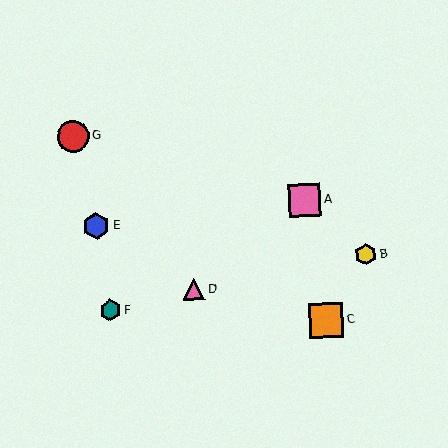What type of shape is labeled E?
Shape E is a blue hexagon.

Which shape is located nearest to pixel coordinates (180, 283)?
The pink triangle (labeled D) at (194, 289) is nearest to that location.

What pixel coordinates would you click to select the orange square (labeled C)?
Click at (326, 320) to select the orange square C.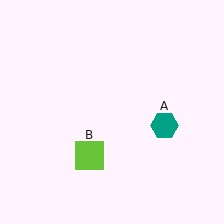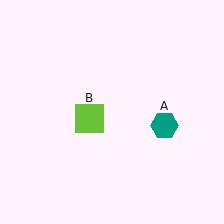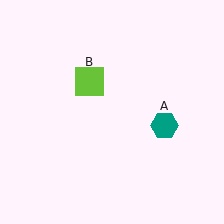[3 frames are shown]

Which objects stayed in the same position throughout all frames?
Teal hexagon (object A) remained stationary.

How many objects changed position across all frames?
1 object changed position: lime square (object B).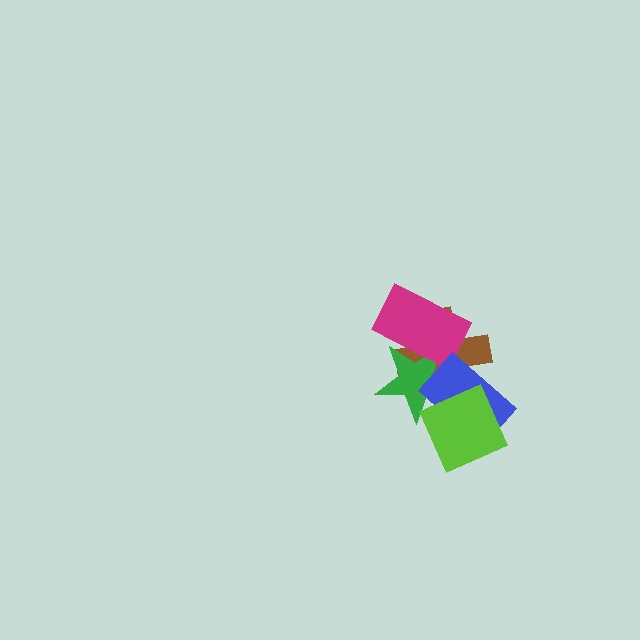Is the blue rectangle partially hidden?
Yes, it is partially covered by another shape.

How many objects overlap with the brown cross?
3 objects overlap with the brown cross.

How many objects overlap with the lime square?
2 objects overlap with the lime square.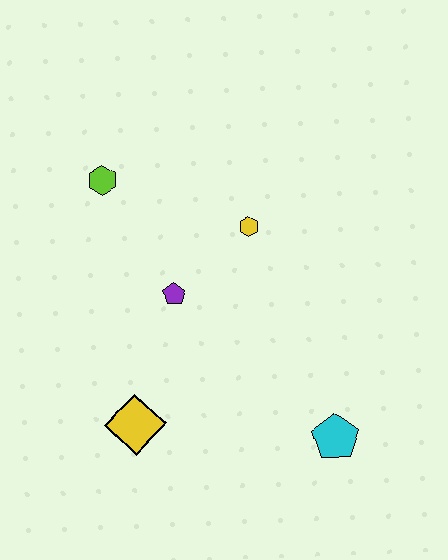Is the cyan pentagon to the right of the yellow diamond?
Yes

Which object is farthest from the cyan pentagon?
The lime hexagon is farthest from the cyan pentagon.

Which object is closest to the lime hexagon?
The purple pentagon is closest to the lime hexagon.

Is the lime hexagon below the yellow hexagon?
No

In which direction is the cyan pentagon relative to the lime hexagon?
The cyan pentagon is below the lime hexagon.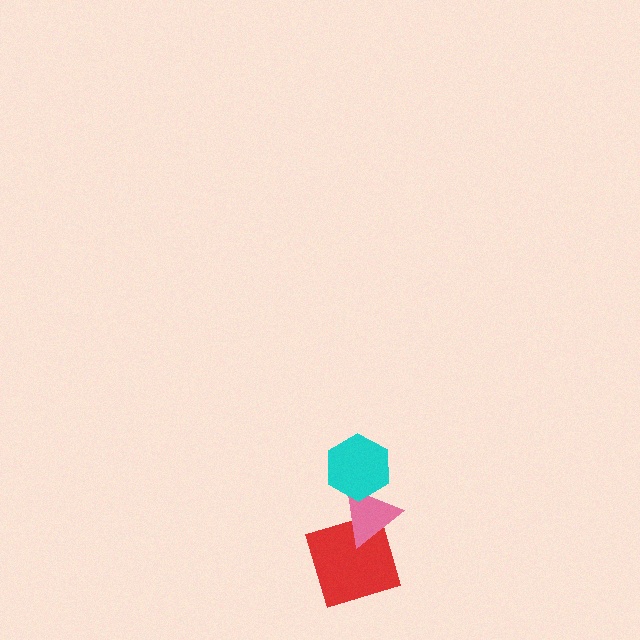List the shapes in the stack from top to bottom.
From top to bottom: the cyan hexagon, the pink triangle, the red square.